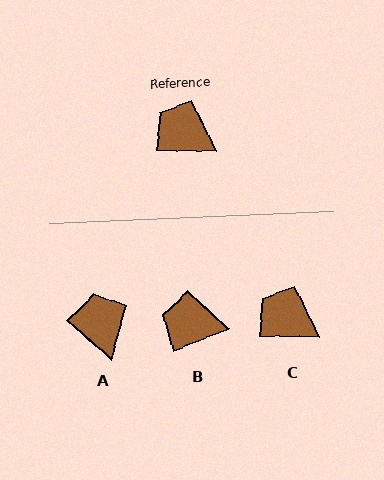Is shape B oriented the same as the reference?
No, it is off by about 21 degrees.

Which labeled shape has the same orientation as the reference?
C.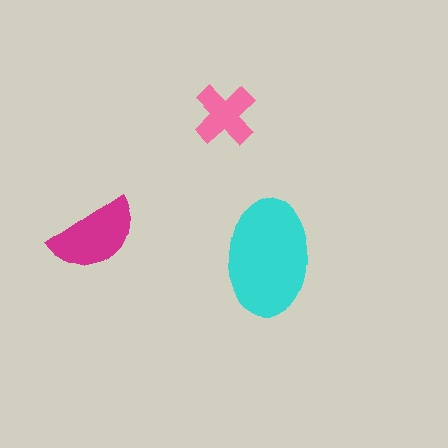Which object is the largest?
The cyan ellipse.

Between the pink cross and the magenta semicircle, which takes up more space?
The magenta semicircle.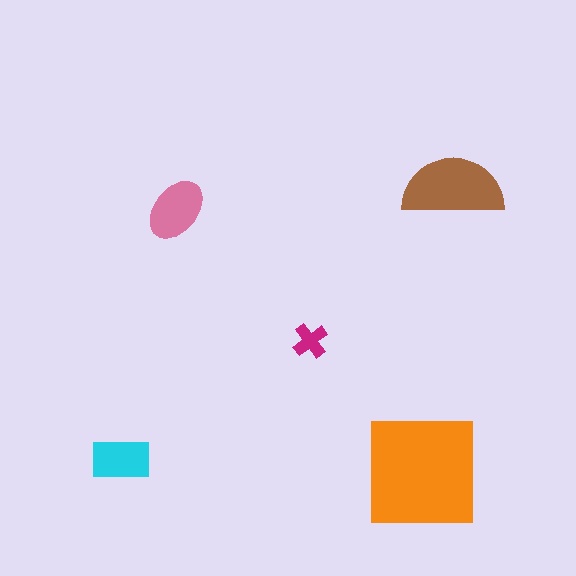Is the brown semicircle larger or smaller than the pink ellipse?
Larger.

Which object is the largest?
The orange square.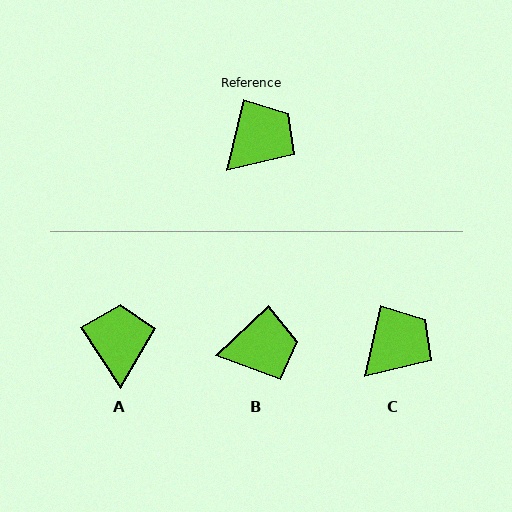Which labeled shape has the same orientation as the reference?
C.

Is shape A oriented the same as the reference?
No, it is off by about 47 degrees.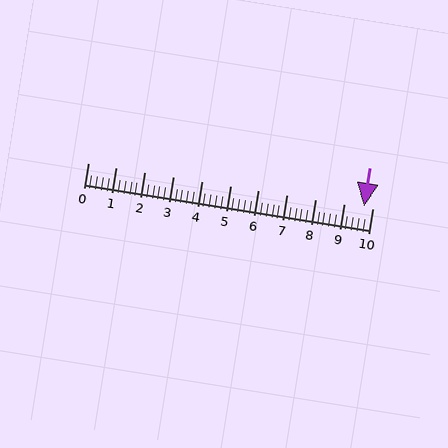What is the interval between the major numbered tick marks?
The major tick marks are spaced 1 units apart.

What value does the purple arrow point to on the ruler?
The purple arrow points to approximately 9.7.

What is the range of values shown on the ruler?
The ruler shows values from 0 to 10.